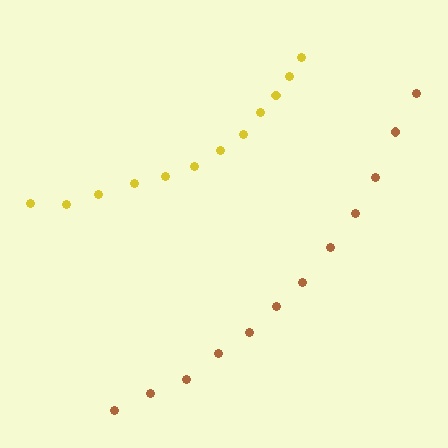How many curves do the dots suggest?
There are 2 distinct paths.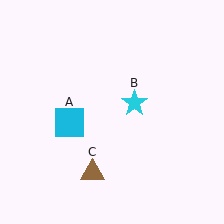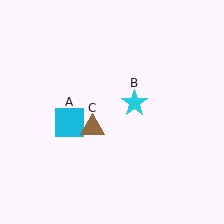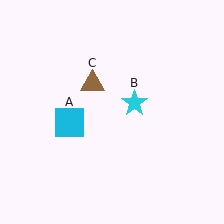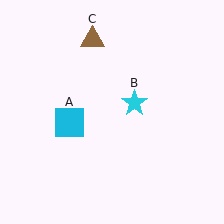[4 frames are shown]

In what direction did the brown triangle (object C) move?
The brown triangle (object C) moved up.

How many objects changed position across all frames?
1 object changed position: brown triangle (object C).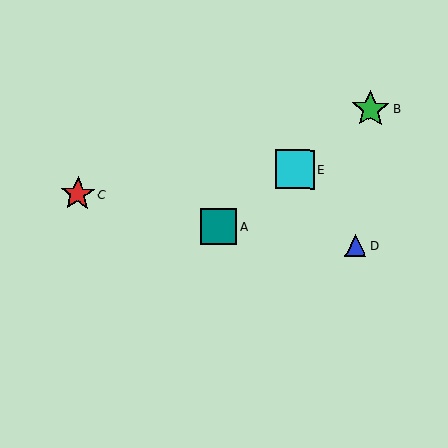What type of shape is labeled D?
Shape D is a blue triangle.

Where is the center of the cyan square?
The center of the cyan square is at (295, 169).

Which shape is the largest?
The cyan square (labeled E) is the largest.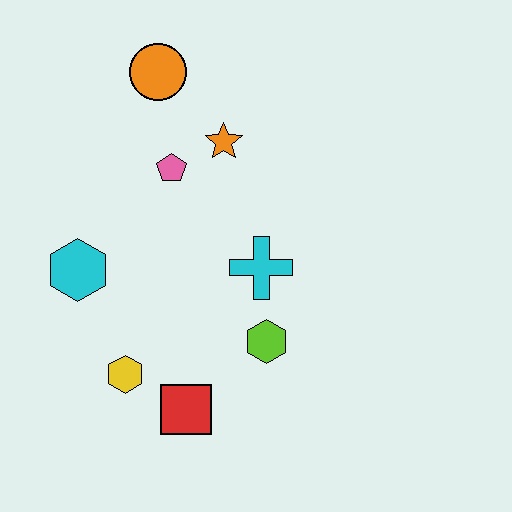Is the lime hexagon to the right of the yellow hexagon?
Yes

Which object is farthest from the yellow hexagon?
The orange circle is farthest from the yellow hexagon.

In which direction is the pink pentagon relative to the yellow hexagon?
The pink pentagon is above the yellow hexagon.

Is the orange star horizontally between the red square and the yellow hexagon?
No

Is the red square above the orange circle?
No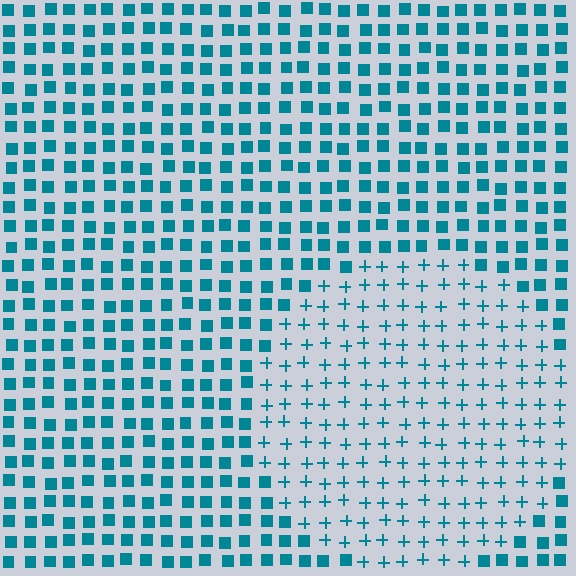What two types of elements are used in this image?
The image uses plus signs inside the circle region and squares outside it.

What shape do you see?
I see a circle.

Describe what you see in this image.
The image is filled with small teal elements arranged in a uniform grid. A circle-shaped region contains plus signs, while the surrounding area contains squares. The boundary is defined purely by the change in element shape.